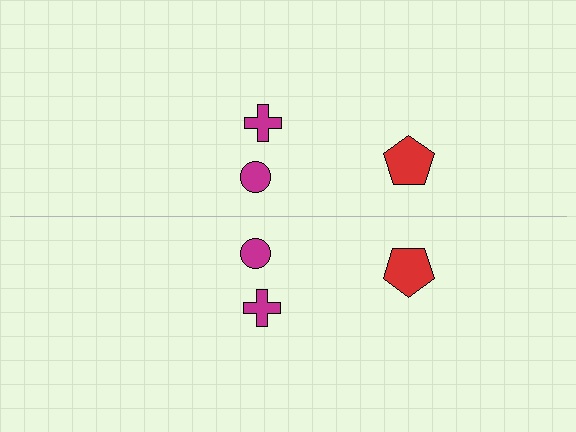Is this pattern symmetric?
Yes, this pattern has bilateral (reflection) symmetry.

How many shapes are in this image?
There are 6 shapes in this image.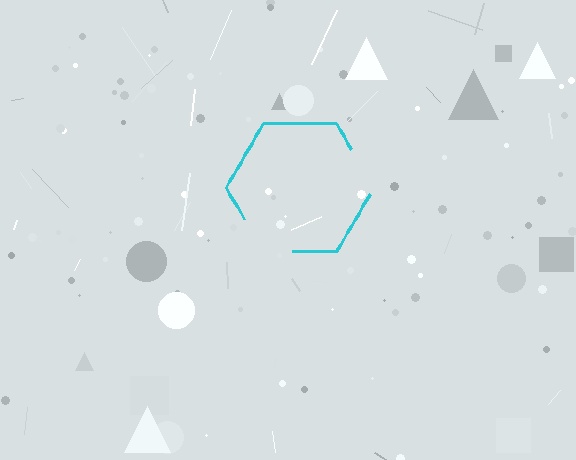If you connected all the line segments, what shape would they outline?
They would outline a hexagon.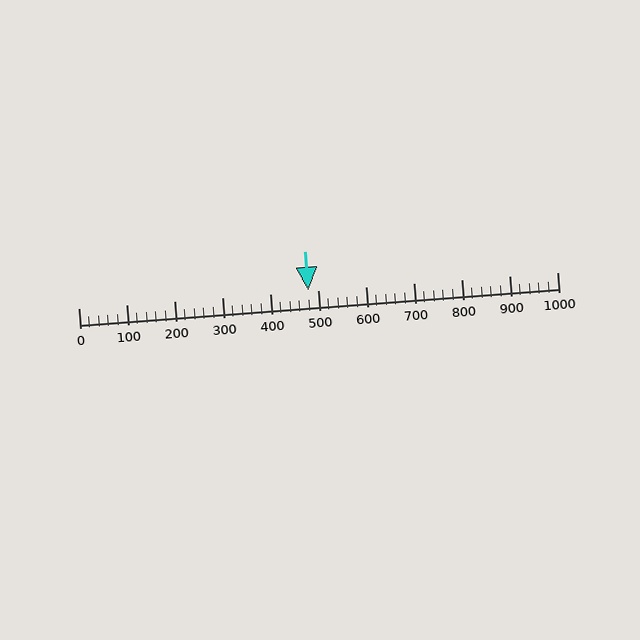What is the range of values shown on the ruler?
The ruler shows values from 0 to 1000.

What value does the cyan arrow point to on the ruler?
The cyan arrow points to approximately 480.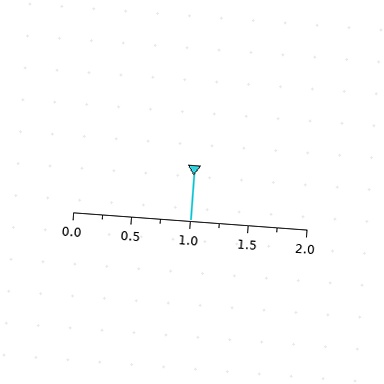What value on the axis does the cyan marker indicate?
The marker indicates approximately 1.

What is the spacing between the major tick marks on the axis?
The major ticks are spaced 0.5 apart.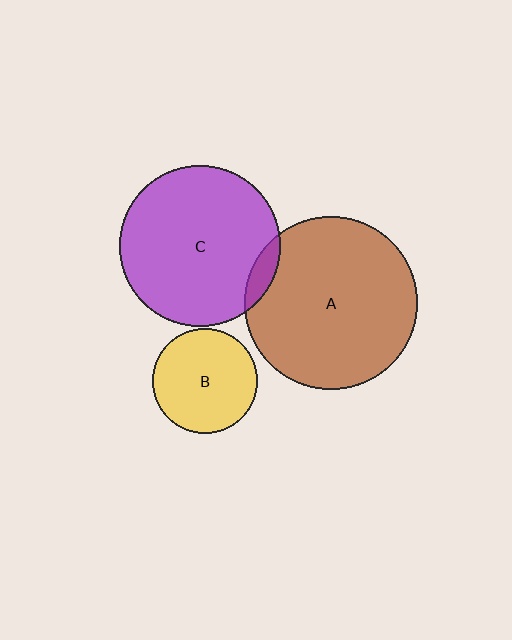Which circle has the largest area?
Circle A (brown).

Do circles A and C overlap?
Yes.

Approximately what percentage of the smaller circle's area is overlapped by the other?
Approximately 5%.